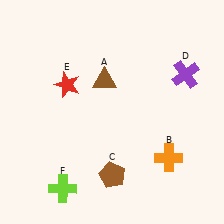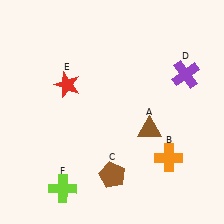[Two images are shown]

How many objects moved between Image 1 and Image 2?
1 object moved between the two images.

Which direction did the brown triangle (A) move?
The brown triangle (A) moved down.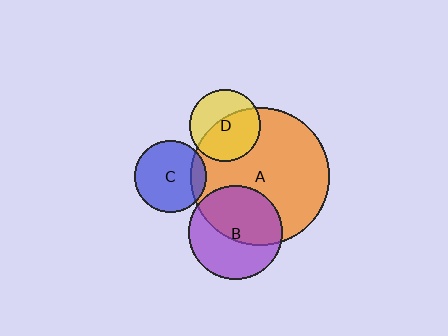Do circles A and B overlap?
Yes.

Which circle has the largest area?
Circle A (orange).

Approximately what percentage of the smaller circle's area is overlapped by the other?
Approximately 55%.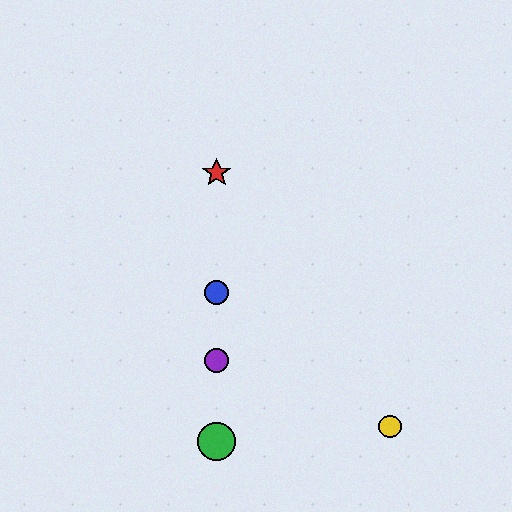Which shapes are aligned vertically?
The red star, the blue circle, the green circle, the purple circle are aligned vertically.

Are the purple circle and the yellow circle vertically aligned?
No, the purple circle is at x≈217 and the yellow circle is at x≈390.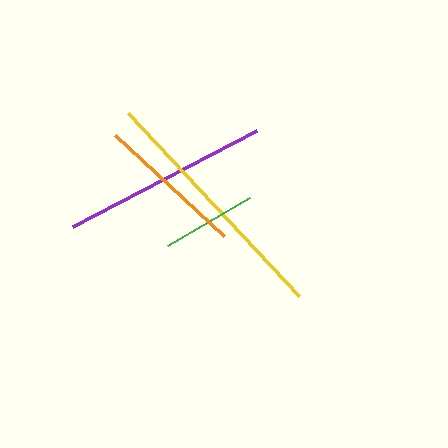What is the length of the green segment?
The green segment is approximately 95 pixels long.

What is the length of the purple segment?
The purple segment is approximately 208 pixels long.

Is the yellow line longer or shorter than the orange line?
The yellow line is longer than the orange line.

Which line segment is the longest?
The yellow line is the longest at approximately 251 pixels.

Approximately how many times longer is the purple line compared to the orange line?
The purple line is approximately 1.4 times the length of the orange line.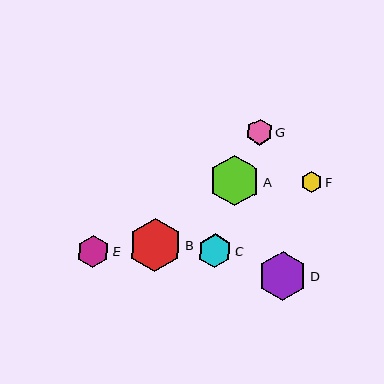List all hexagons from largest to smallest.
From largest to smallest: B, A, D, C, E, G, F.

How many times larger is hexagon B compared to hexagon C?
Hexagon B is approximately 1.6 times the size of hexagon C.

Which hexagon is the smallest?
Hexagon F is the smallest with a size of approximately 21 pixels.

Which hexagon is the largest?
Hexagon B is the largest with a size of approximately 54 pixels.